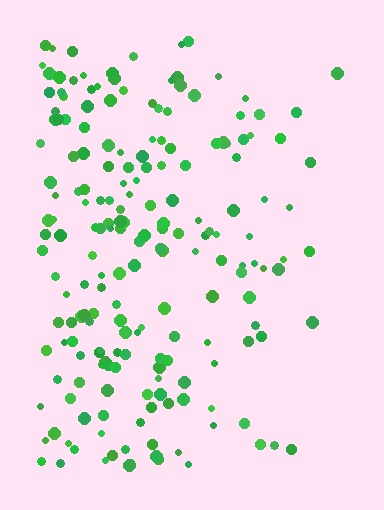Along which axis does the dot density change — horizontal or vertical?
Horizontal.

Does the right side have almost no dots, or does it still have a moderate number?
Still a moderate number, just noticeably fewer than the left.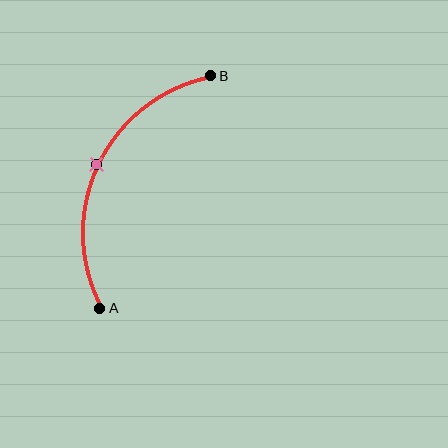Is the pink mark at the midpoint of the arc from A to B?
Yes. The pink mark lies on the arc at equal arc-length from both A and B — it is the arc midpoint.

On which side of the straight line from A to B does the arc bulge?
The arc bulges to the left of the straight line connecting A and B.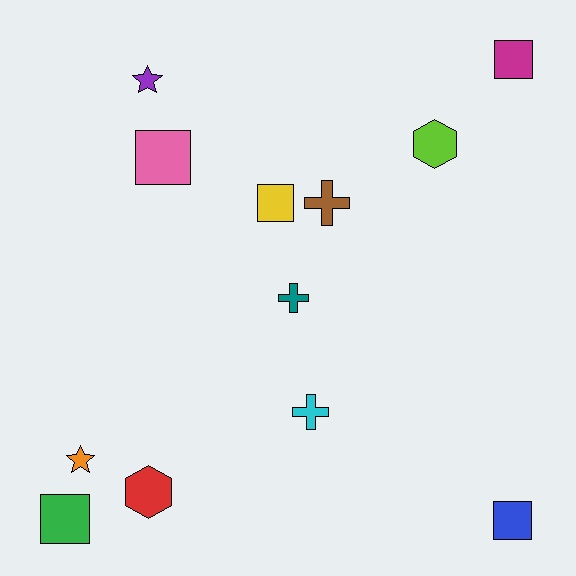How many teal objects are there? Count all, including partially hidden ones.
There is 1 teal object.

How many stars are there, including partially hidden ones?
There are 2 stars.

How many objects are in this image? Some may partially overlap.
There are 12 objects.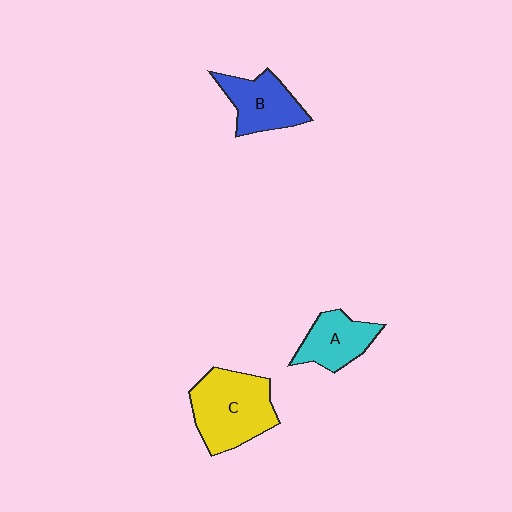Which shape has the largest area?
Shape C (yellow).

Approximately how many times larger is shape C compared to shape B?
Approximately 1.5 times.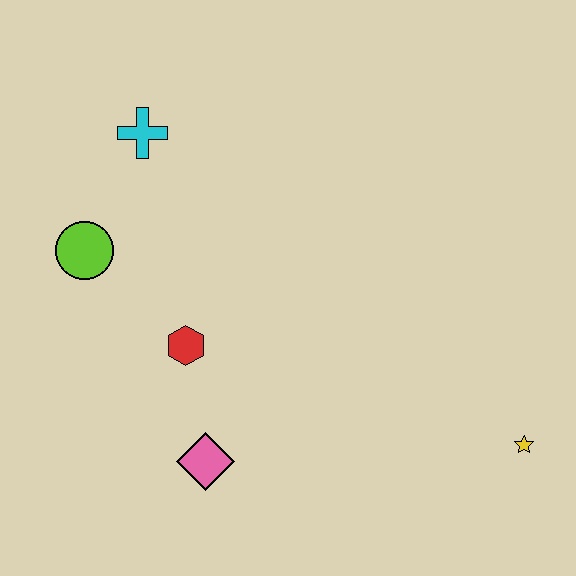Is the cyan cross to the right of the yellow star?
No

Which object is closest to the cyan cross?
The lime circle is closest to the cyan cross.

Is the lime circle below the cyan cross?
Yes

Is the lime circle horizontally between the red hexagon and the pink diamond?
No